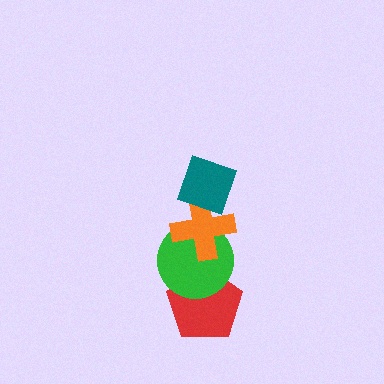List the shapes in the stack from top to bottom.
From top to bottom: the teal diamond, the orange cross, the green circle, the red pentagon.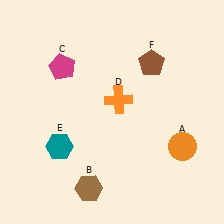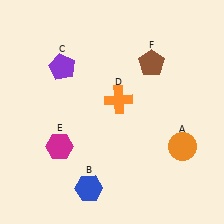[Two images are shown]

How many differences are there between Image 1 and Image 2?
There are 3 differences between the two images.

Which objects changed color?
B changed from brown to blue. C changed from magenta to purple. E changed from teal to magenta.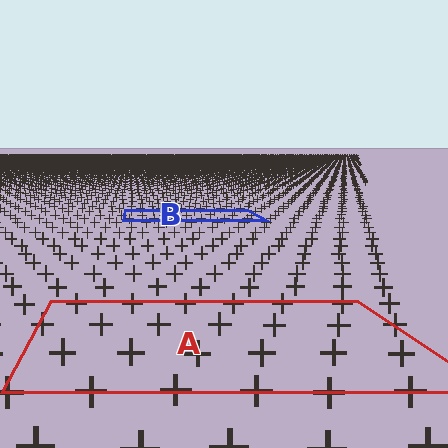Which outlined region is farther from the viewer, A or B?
Region B is farther from the viewer — the texture elements inside it appear smaller and more densely packed.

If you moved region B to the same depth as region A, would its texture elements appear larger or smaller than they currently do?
They would appear larger. At a closer depth, the same texture elements are projected at a bigger on-screen size.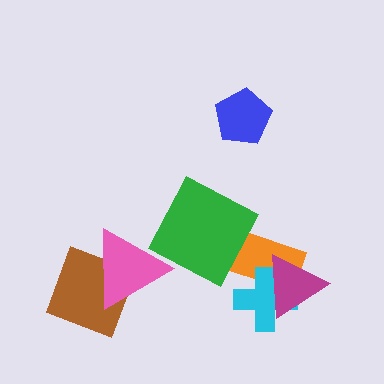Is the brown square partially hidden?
Yes, it is partially covered by another shape.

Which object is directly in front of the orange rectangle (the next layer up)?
The cyan cross is directly in front of the orange rectangle.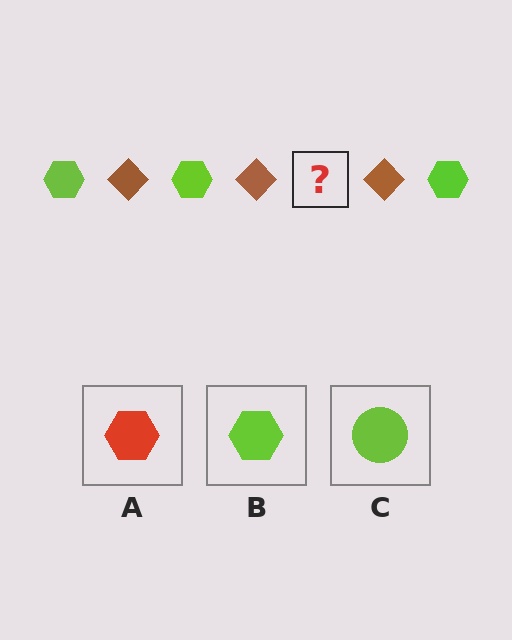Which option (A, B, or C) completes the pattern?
B.